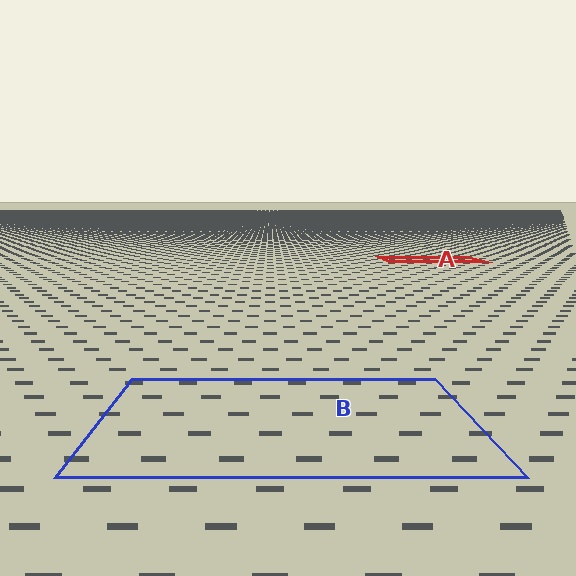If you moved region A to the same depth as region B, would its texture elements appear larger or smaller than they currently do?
They would appear larger. At a closer depth, the same texture elements are projected at a bigger on-screen size.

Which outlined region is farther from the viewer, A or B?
Region A is farther from the viewer — the texture elements inside it appear smaller and more densely packed.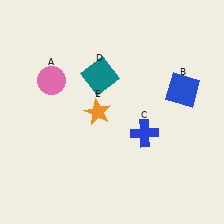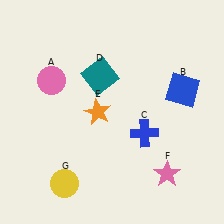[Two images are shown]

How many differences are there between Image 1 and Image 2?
There are 2 differences between the two images.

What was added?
A pink star (F), a yellow circle (G) were added in Image 2.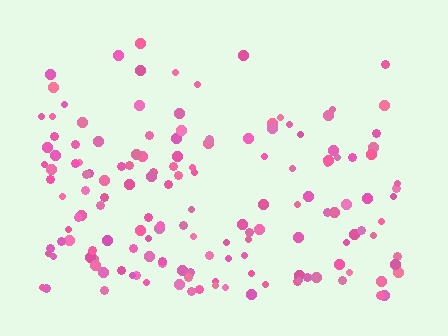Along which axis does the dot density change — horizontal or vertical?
Vertical.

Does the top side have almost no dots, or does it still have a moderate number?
Still a moderate number, just noticeably fewer than the bottom.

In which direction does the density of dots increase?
From top to bottom, with the bottom side densest.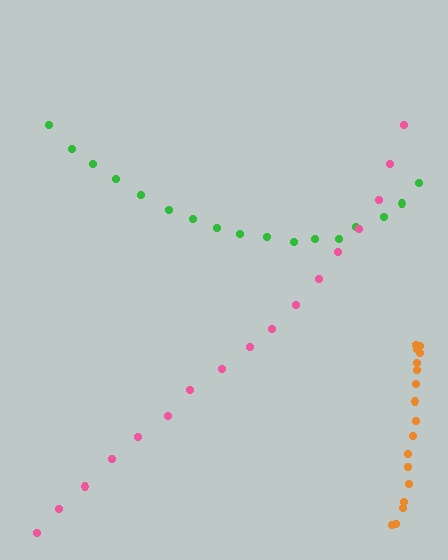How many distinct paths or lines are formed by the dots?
There are 3 distinct paths.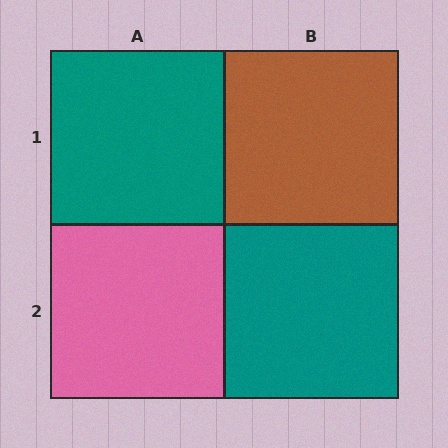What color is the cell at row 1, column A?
Teal.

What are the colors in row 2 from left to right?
Pink, teal.